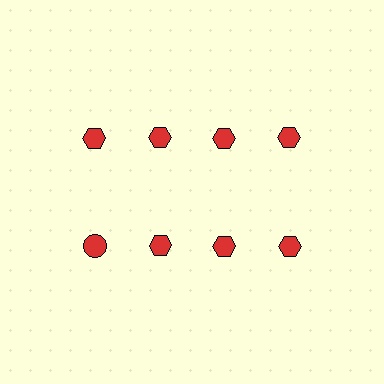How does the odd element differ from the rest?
It has a different shape: circle instead of hexagon.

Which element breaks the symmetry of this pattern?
The red circle in the second row, leftmost column breaks the symmetry. All other shapes are red hexagons.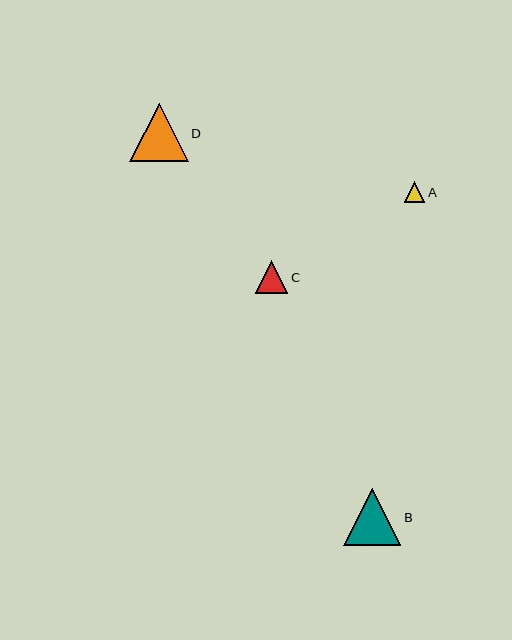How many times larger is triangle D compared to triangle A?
Triangle D is approximately 2.9 times the size of triangle A.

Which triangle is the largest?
Triangle D is the largest with a size of approximately 58 pixels.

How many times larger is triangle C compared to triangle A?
Triangle C is approximately 1.6 times the size of triangle A.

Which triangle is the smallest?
Triangle A is the smallest with a size of approximately 20 pixels.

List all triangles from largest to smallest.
From largest to smallest: D, B, C, A.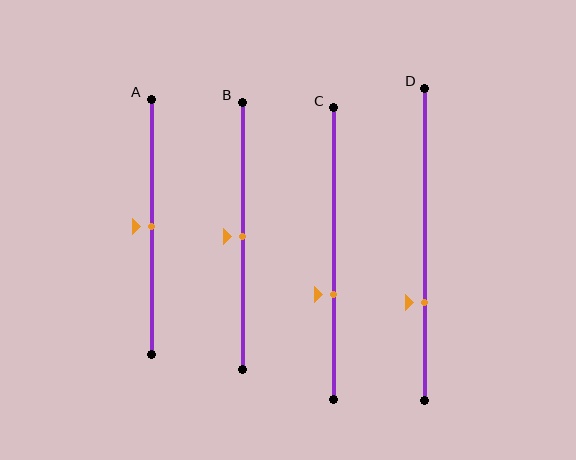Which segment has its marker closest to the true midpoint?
Segment A has its marker closest to the true midpoint.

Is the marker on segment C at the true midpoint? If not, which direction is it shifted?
No, the marker on segment C is shifted downward by about 14% of the segment length.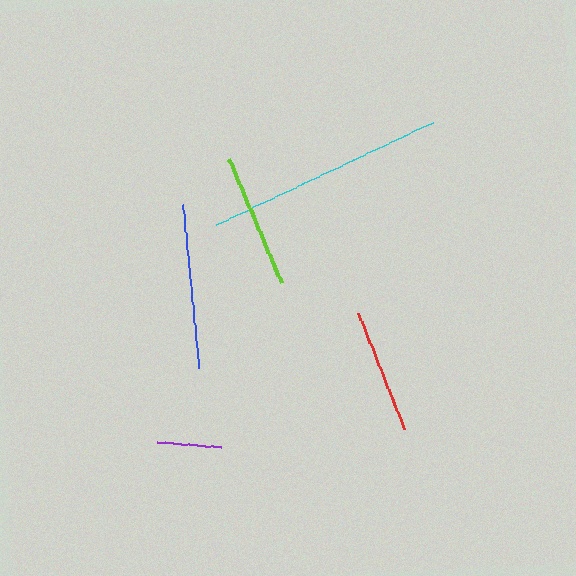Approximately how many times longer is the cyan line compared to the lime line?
The cyan line is approximately 1.8 times the length of the lime line.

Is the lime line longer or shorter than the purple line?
The lime line is longer than the purple line.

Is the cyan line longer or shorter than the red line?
The cyan line is longer than the red line.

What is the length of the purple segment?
The purple segment is approximately 64 pixels long.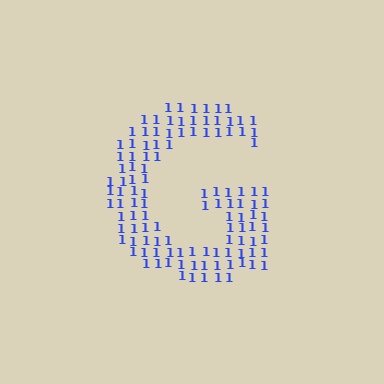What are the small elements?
The small elements are digit 1's.